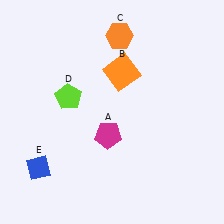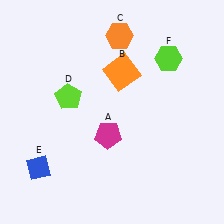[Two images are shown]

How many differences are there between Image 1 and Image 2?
There is 1 difference between the two images.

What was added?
A lime hexagon (F) was added in Image 2.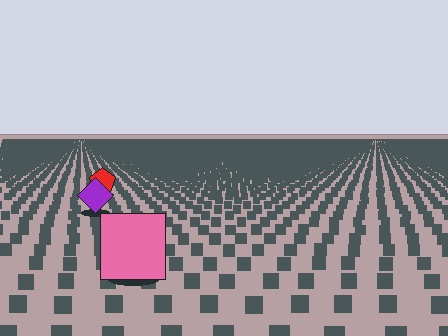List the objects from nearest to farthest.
From nearest to farthest: the pink square, the purple diamond, the red pentagon.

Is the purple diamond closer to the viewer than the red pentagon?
Yes. The purple diamond is closer — you can tell from the texture gradient: the ground texture is coarser near it.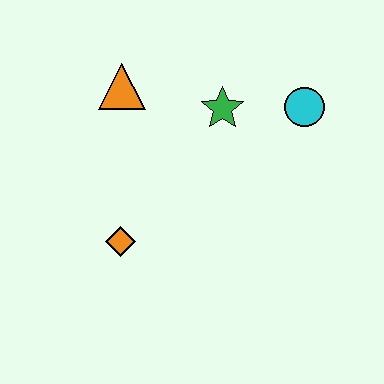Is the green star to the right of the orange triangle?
Yes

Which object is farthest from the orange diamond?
The cyan circle is farthest from the orange diamond.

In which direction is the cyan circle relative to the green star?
The cyan circle is to the right of the green star.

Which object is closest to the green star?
The cyan circle is closest to the green star.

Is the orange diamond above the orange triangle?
No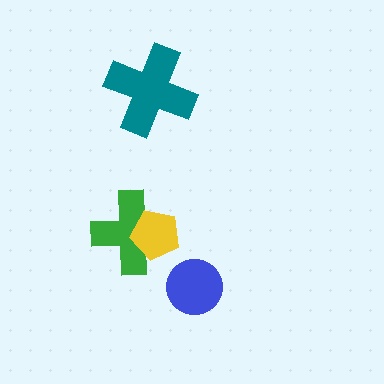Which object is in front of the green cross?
The yellow pentagon is in front of the green cross.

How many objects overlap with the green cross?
1 object overlaps with the green cross.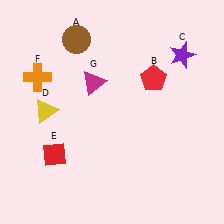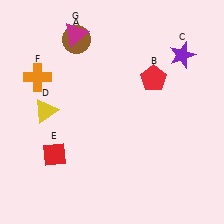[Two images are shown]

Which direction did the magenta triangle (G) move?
The magenta triangle (G) moved up.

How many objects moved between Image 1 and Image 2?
1 object moved between the two images.